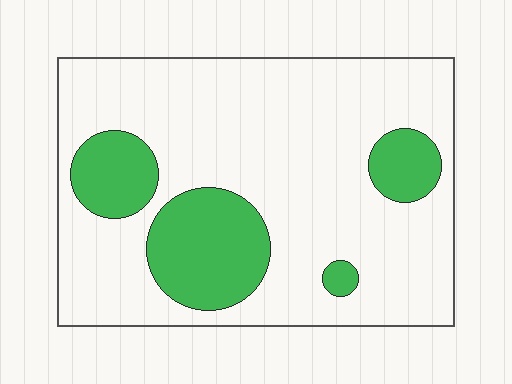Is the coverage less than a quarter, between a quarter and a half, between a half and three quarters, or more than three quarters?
Less than a quarter.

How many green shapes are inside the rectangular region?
4.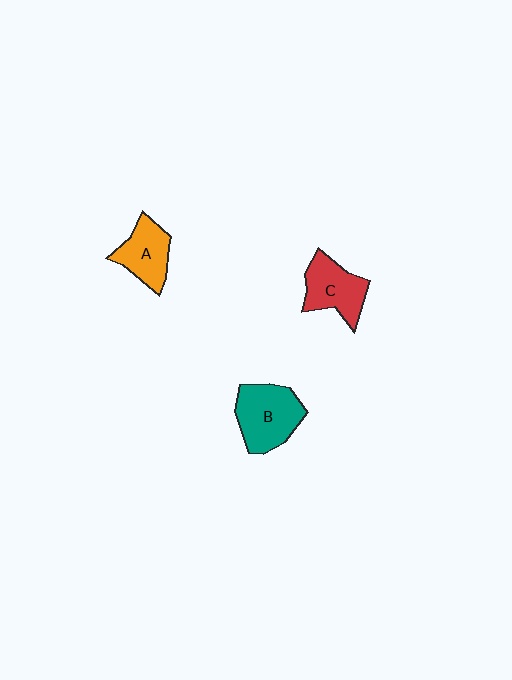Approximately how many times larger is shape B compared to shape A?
Approximately 1.3 times.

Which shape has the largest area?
Shape B (teal).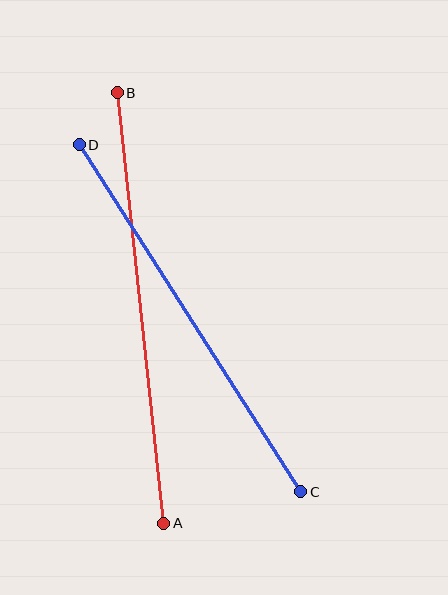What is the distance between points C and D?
The distance is approximately 412 pixels.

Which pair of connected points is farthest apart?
Points A and B are farthest apart.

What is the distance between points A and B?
The distance is approximately 433 pixels.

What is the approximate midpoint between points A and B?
The midpoint is at approximately (140, 308) pixels.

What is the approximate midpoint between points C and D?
The midpoint is at approximately (190, 318) pixels.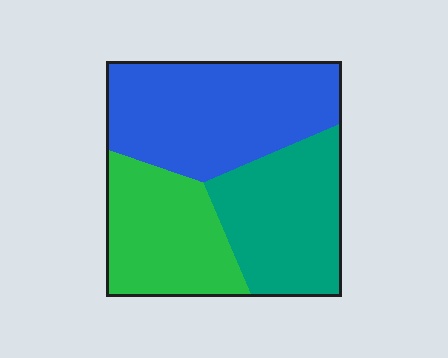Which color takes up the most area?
Blue, at roughly 40%.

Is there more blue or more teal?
Blue.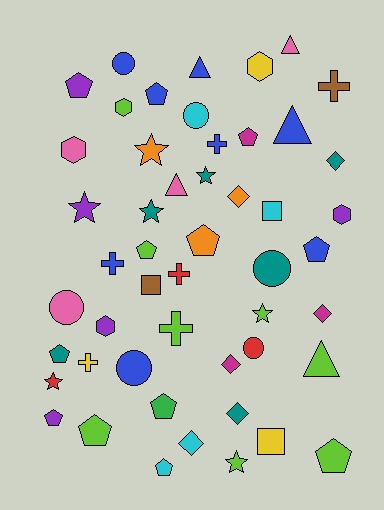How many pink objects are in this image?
There are 4 pink objects.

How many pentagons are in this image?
There are 12 pentagons.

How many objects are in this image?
There are 50 objects.